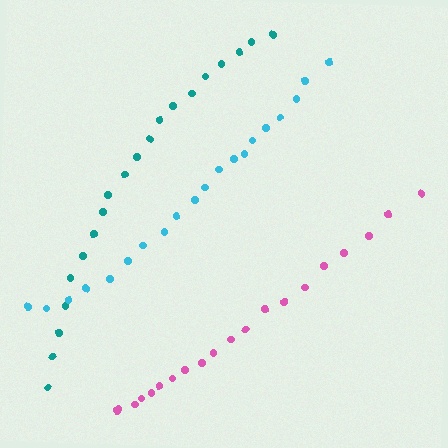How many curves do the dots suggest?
There are 3 distinct paths.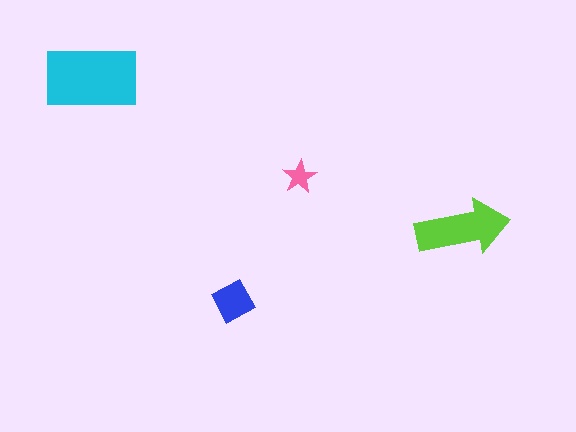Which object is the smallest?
The pink star.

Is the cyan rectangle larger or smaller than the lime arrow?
Larger.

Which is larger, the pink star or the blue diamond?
The blue diamond.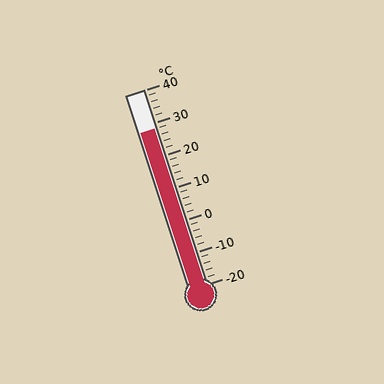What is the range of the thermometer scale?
The thermometer scale ranges from -20°C to 40°C.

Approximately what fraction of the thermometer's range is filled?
The thermometer is filled to approximately 80% of its range.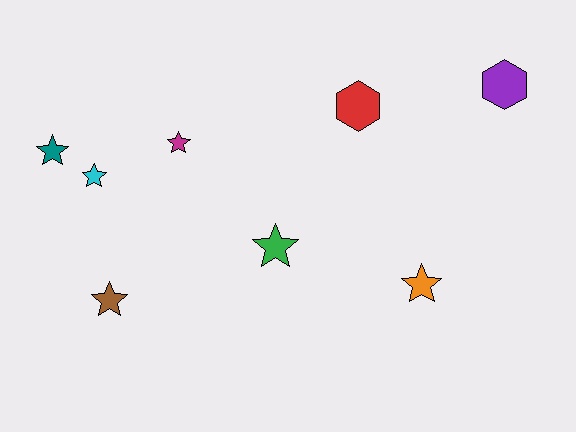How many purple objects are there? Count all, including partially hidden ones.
There is 1 purple object.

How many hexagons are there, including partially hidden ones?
There are 2 hexagons.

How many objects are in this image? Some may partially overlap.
There are 8 objects.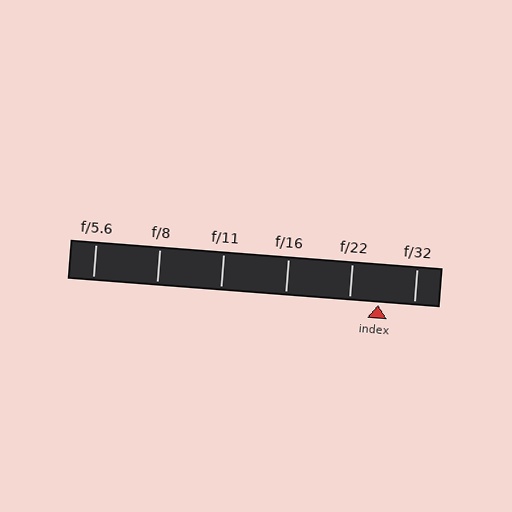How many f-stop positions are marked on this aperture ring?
There are 6 f-stop positions marked.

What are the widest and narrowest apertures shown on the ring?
The widest aperture shown is f/5.6 and the narrowest is f/32.